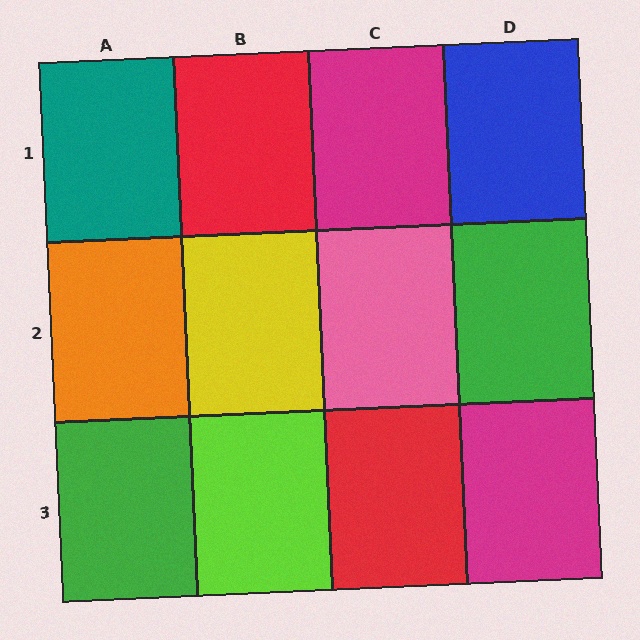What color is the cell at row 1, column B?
Red.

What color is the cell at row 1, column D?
Blue.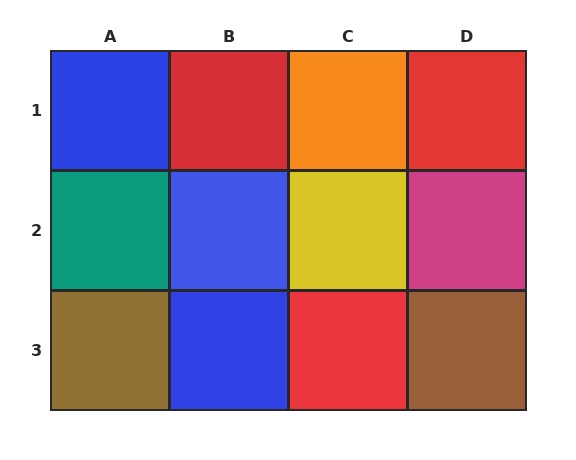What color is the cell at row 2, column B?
Blue.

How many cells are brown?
2 cells are brown.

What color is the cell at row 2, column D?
Magenta.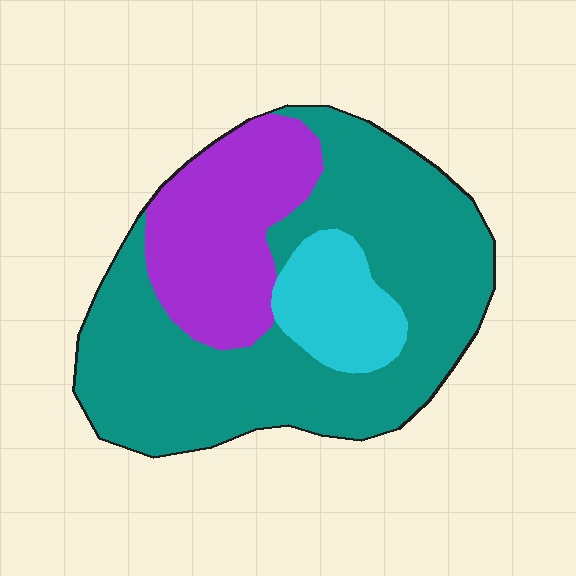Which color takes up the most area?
Teal, at roughly 60%.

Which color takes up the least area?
Cyan, at roughly 10%.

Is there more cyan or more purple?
Purple.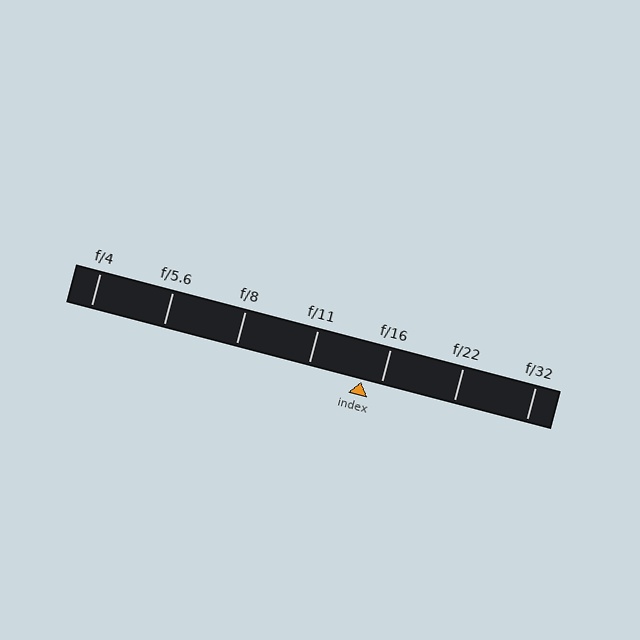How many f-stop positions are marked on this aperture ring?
There are 7 f-stop positions marked.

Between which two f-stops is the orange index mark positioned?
The index mark is between f/11 and f/16.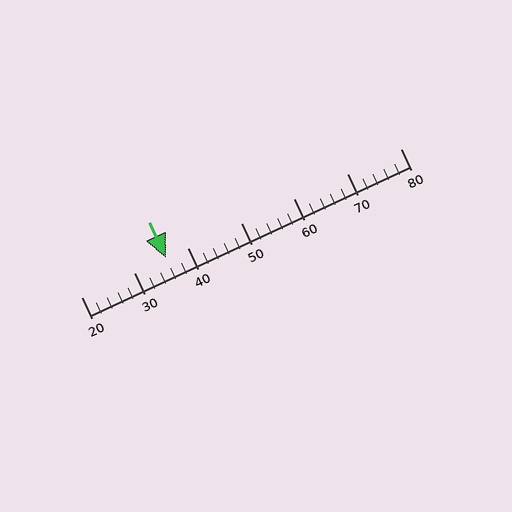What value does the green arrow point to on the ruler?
The green arrow points to approximately 36.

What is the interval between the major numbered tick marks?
The major tick marks are spaced 10 units apart.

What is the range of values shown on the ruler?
The ruler shows values from 20 to 80.